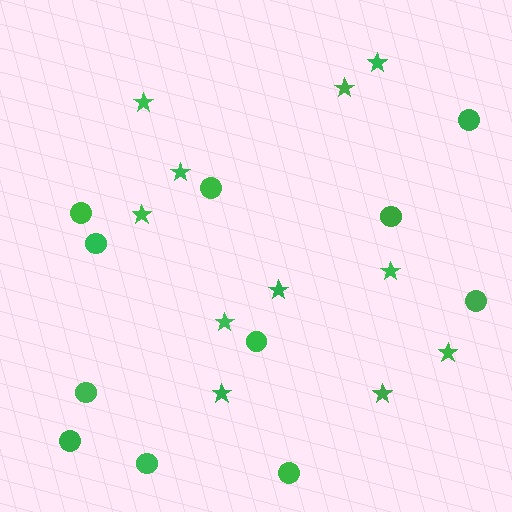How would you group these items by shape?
There are 2 groups: one group of stars (11) and one group of circles (11).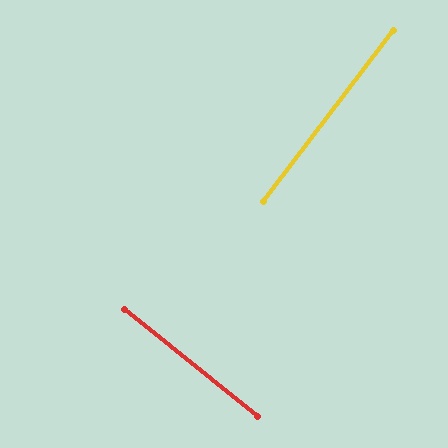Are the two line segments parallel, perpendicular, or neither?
Perpendicular — they meet at approximately 88°.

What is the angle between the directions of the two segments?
Approximately 88 degrees.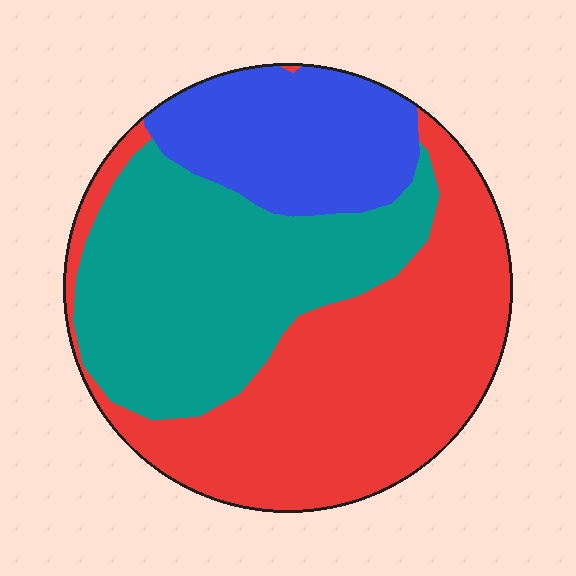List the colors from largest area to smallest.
From largest to smallest: red, teal, blue.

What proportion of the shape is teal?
Teal takes up about three eighths (3/8) of the shape.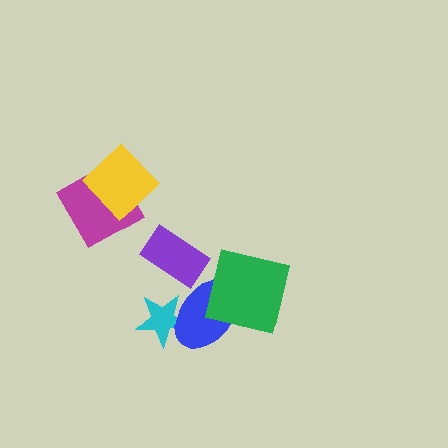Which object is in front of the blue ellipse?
The green square is in front of the blue ellipse.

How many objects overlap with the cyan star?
1 object overlaps with the cyan star.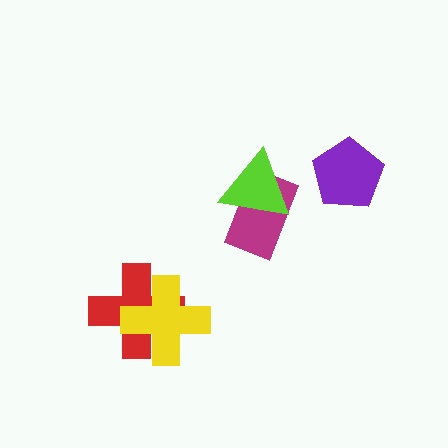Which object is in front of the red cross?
The yellow cross is in front of the red cross.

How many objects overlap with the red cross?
1 object overlaps with the red cross.